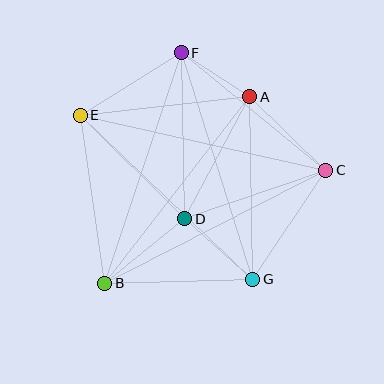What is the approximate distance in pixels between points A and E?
The distance between A and E is approximately 171 pixels.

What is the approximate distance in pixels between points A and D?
The distance between A and D is approximately 138 pixels.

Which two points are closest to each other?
Points A and F are closest to each other.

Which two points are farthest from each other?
Points C and E are farthest from each other.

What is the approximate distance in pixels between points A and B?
The distance between A and B is approximately 236 pixels.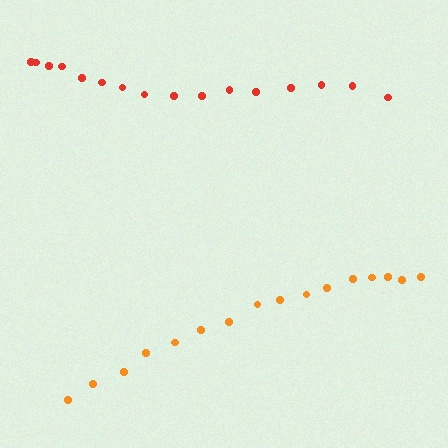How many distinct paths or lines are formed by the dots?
There are 2 distinct paths.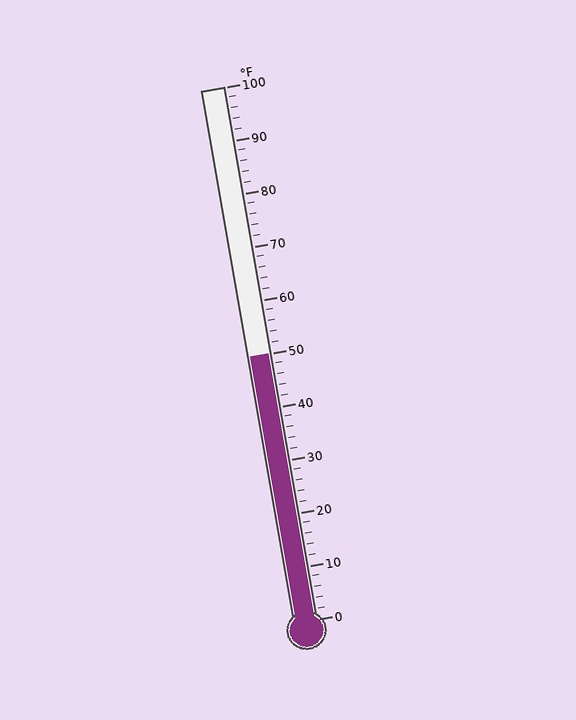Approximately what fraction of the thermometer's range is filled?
The thermometer is filled to approximately 50% of its range.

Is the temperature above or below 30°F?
The temperature is above 30°F.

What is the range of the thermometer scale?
The thermometer scale ranges from 0°F to 100°F.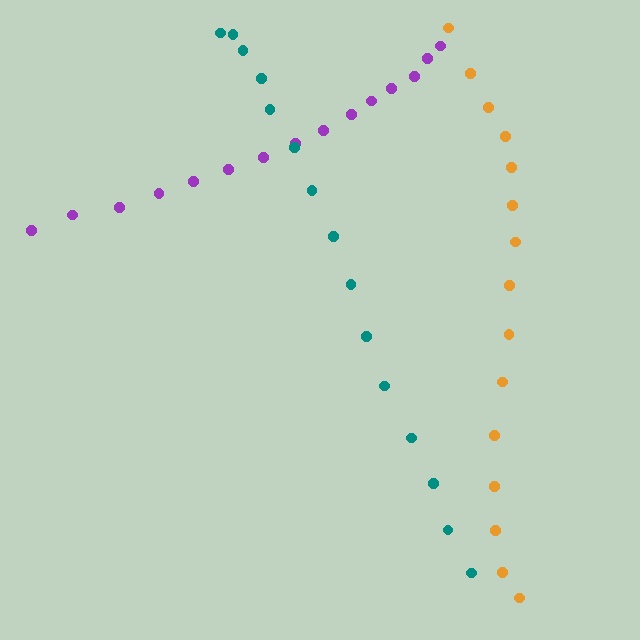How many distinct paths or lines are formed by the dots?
There are 3 distinct paths.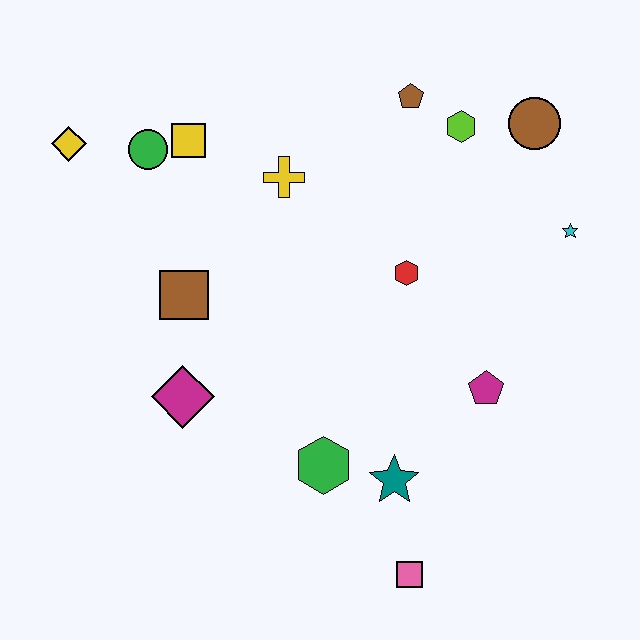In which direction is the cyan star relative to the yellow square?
The cyan star is to the right of the yellow square.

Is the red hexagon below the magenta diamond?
No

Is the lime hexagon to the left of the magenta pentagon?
Yes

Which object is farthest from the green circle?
The pink square is farthest from the green circle.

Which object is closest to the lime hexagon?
The brown pentagon is closest to the lime hexagon.